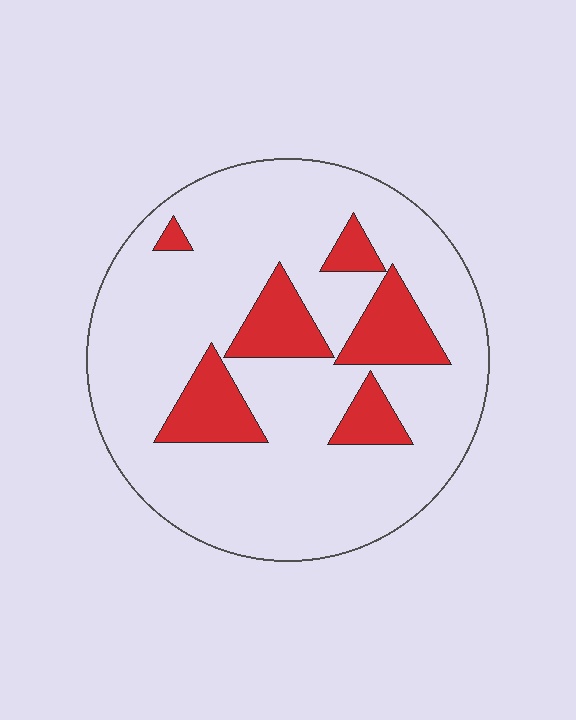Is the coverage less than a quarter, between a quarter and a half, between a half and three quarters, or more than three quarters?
Less than a quarter.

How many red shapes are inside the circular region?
6.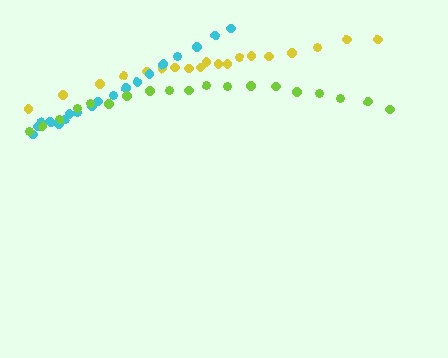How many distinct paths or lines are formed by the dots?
There are 3 distinct paths.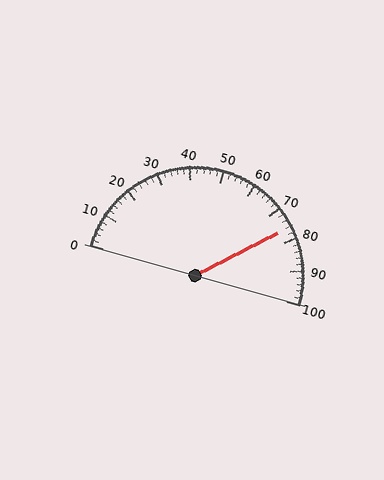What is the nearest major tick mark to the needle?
The nearest major tick mark is 80.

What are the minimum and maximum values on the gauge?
The gauge ranges from 0 to 100.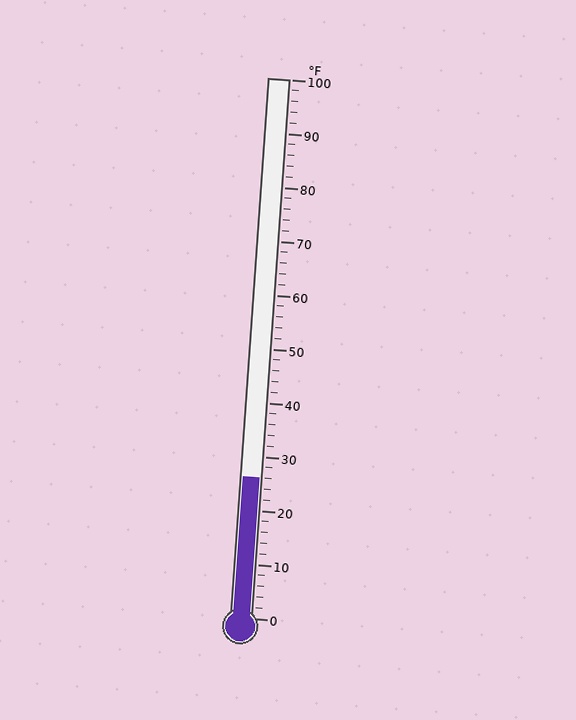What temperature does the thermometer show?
The thermometer shows approximately 26°F.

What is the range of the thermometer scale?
The thermometer scale ranges from 0°F to 100°F.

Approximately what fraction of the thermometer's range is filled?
The thermometer is filled to approximately 25% of its range.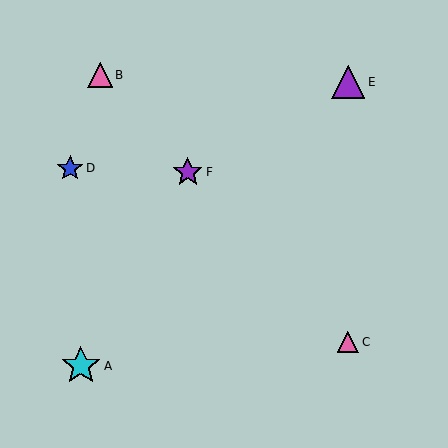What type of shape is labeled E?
Shape E is a purple triangle.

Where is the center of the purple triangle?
The center of the purple triangle is at (348, 82).